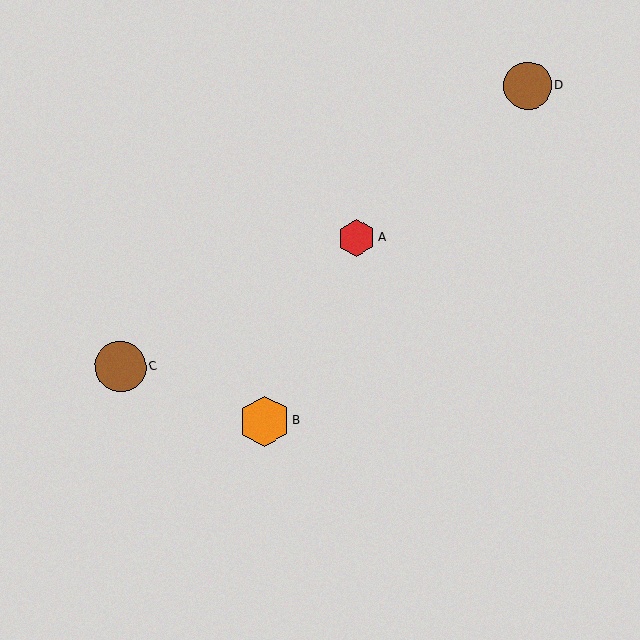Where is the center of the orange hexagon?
The center of the orange hexagon is at (264, 421).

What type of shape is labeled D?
Shape D is a brown circle.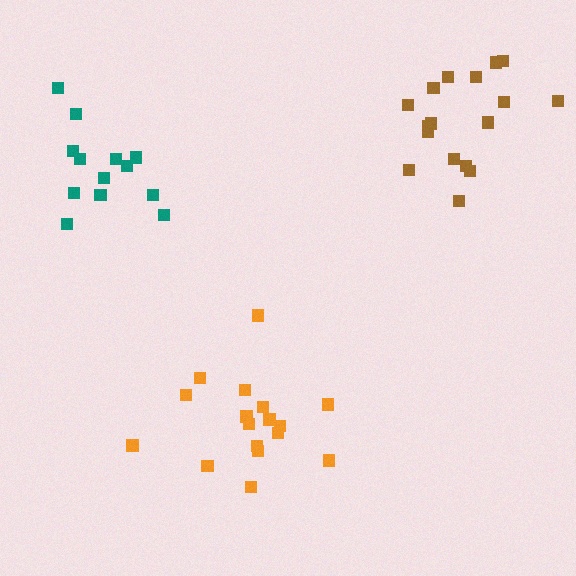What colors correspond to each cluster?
The clusters are colored: teal, orange, brown.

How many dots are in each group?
Group 1: 13 dots, Group 2: 17 dots, Group 3: 17 dots (47 total).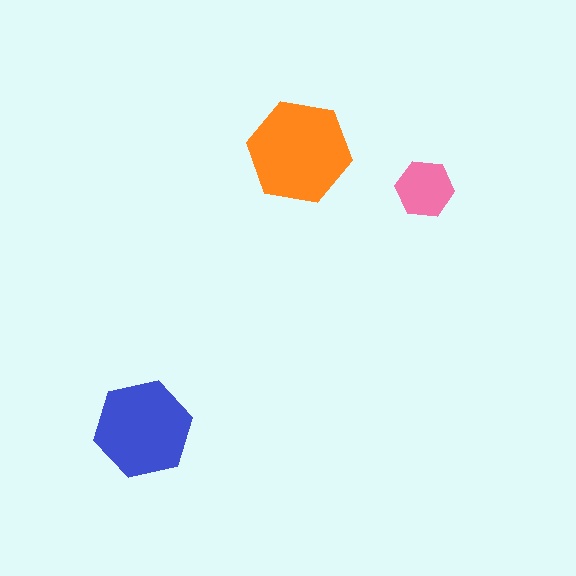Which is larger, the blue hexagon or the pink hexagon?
The blue one.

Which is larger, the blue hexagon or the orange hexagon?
The orange one.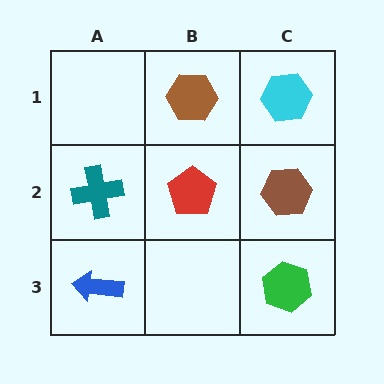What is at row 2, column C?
A brown hexagon.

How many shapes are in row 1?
2 shapes.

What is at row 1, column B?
A brown hexagon.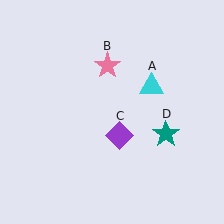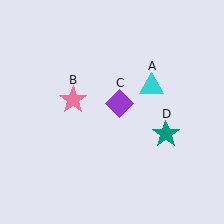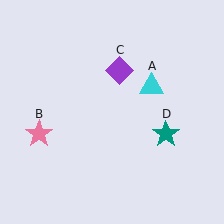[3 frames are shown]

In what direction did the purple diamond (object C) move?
The purple diamond (object C) moved up.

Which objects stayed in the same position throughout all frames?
Cyan triangle (object A) and teal star (object D) remained stationary.